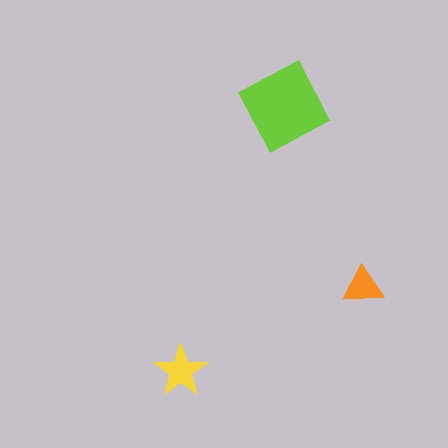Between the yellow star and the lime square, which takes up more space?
The lime square.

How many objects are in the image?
There are 3 objects in the image.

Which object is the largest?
The lime square.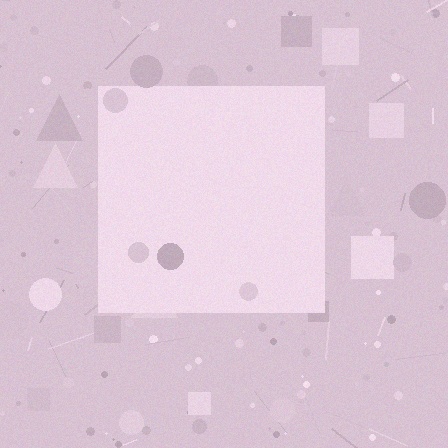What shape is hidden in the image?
A square is hidden in the image.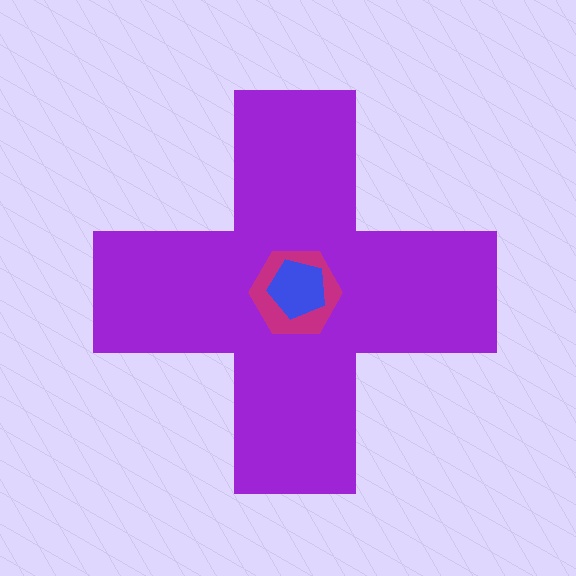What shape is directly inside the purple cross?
The magenta hexagon.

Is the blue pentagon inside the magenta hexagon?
Yes.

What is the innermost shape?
The blue pentagon.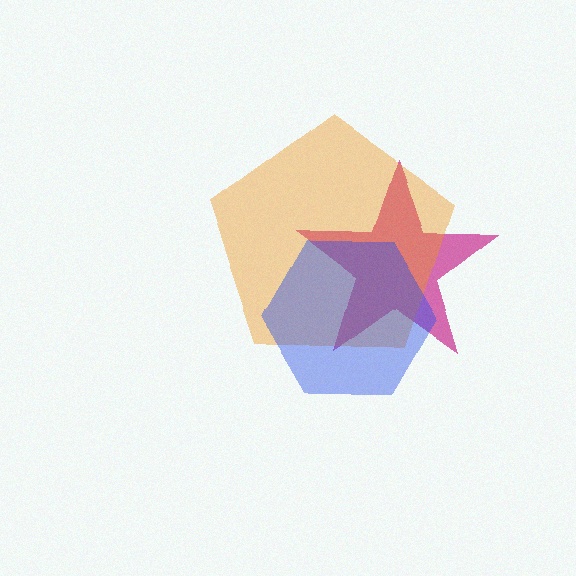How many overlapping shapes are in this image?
There are 3 overlapping shapes in the image.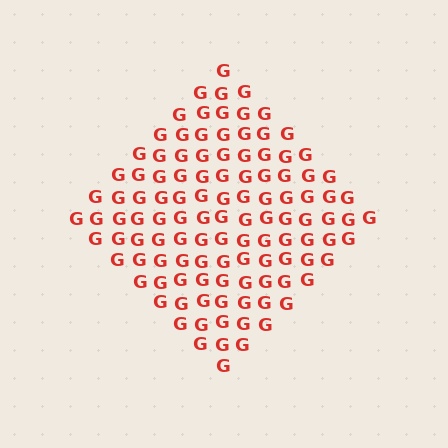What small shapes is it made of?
It is made of small letter G's.